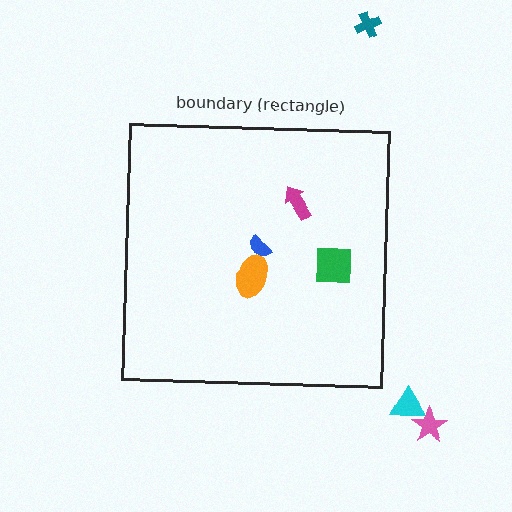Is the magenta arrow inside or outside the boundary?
Inside.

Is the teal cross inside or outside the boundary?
Outside.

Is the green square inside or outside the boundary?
Inside.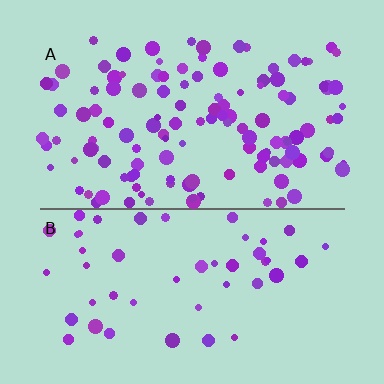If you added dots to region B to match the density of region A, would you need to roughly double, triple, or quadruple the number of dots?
Approximately double.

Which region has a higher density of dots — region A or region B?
A (the top).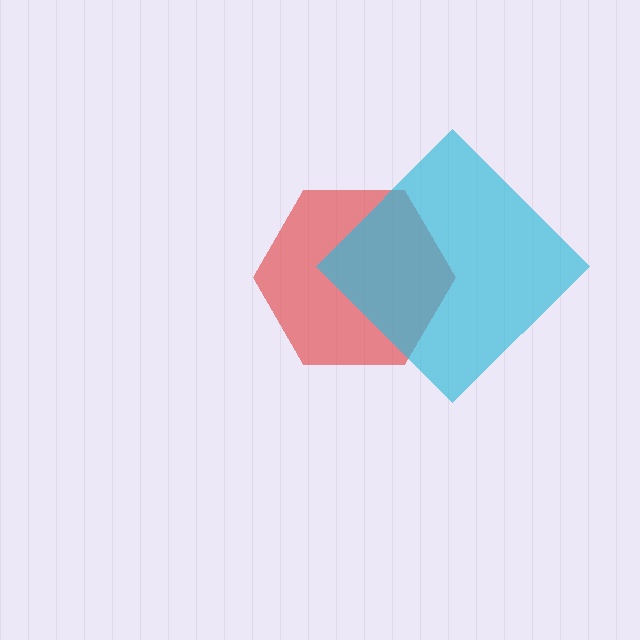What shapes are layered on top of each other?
The layered shapes are: a red hexagon, a cyan diamond.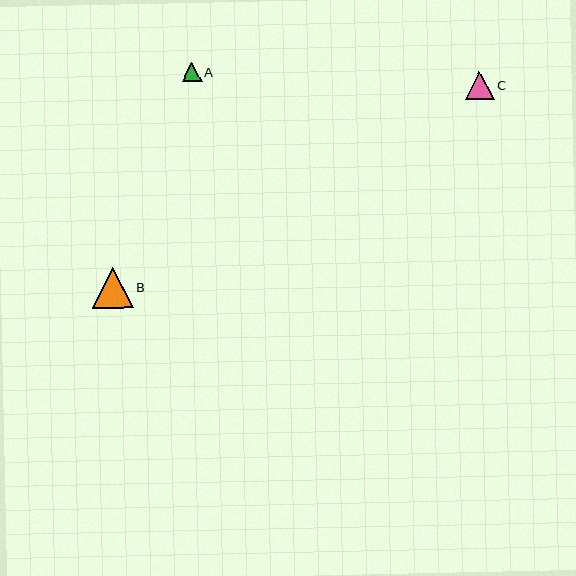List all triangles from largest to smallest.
From largest to smallest: B, C, A.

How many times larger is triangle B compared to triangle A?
Triangle B is approximately 2.1 times the size of triangle A.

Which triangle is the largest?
Triangle B is the largest with a size of approximately 41 pixels.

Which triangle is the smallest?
Triangle A is the smallest with a size of approximately 19 pixels.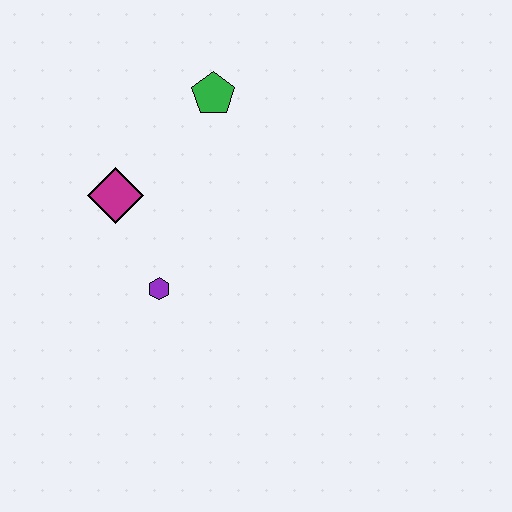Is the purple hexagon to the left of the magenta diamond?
No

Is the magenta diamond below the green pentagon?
Yes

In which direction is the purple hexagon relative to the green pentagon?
The purple hexagon is below the green pentagon.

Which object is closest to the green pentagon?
The magenta diamond is closest to the green pentagon.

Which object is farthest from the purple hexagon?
The green pentagon is farthest from the purple hexagon.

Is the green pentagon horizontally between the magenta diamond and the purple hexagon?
No